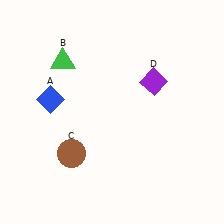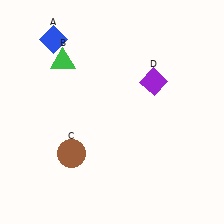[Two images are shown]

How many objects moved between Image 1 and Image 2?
1 object moved between the two images.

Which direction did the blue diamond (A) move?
The blue diamond (A) moved up.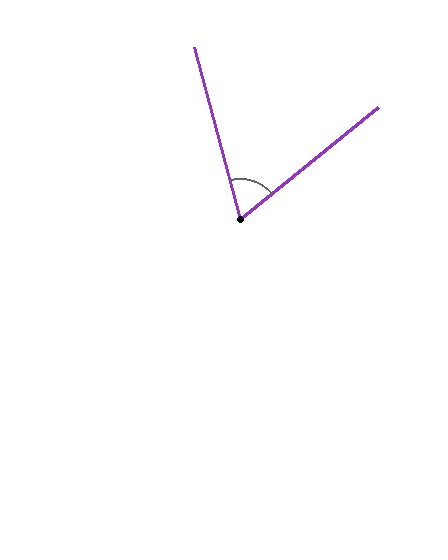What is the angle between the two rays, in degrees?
Approximately 66 degrees.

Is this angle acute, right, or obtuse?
It is acute.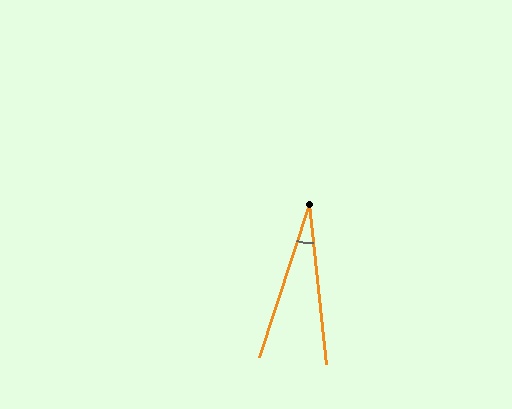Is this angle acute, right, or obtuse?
It is acute.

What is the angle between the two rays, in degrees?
Approximately 24 degrees.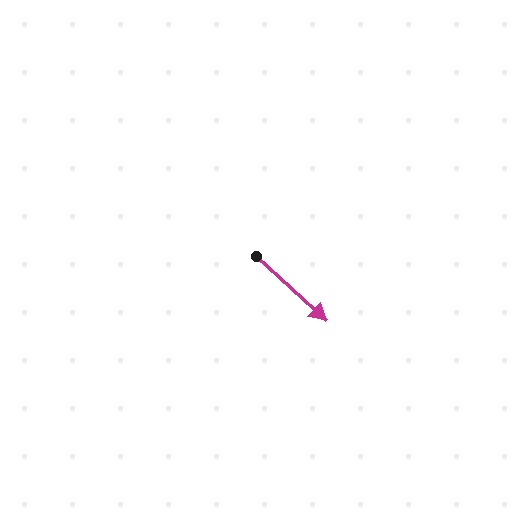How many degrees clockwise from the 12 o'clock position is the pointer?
Approximately 133 degrees.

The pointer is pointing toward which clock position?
Roughly 4 o'clock.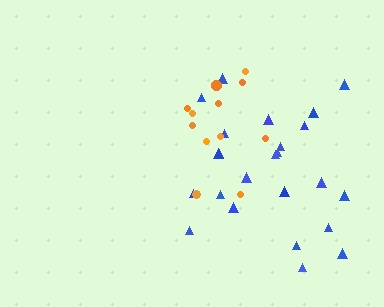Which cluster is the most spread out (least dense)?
Blue.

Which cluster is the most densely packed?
Orange.